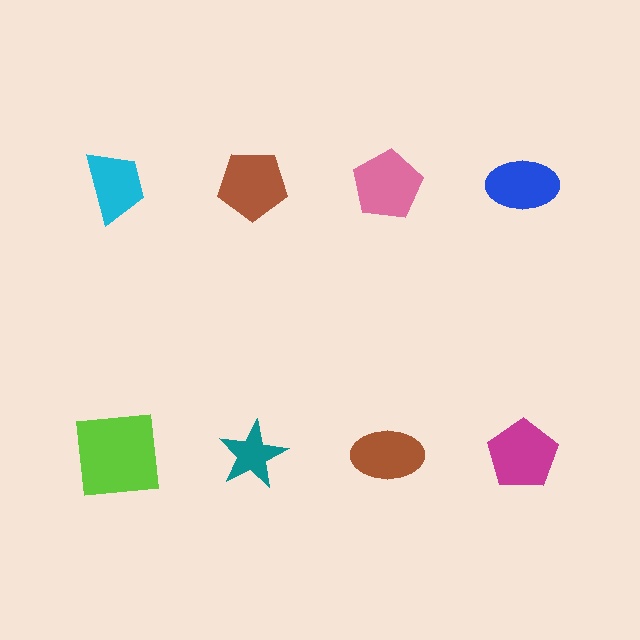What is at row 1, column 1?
A cyan trapezoid.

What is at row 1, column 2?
A brown pentagon.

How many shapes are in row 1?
4 shapes.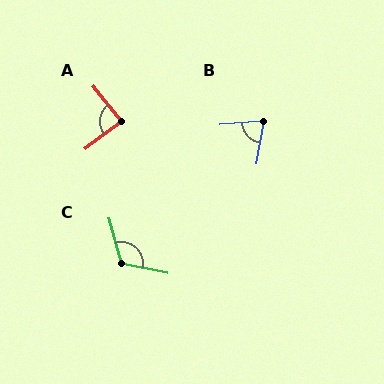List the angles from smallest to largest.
B (75°), A (88°), C (117°).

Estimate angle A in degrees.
Approximately 88 degrees.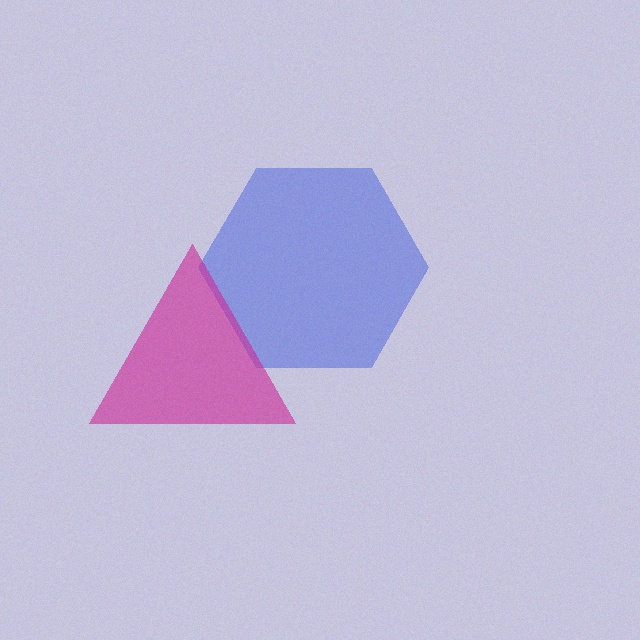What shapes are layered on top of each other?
The layered shapes are: a blue hexagon, a magenta triangle.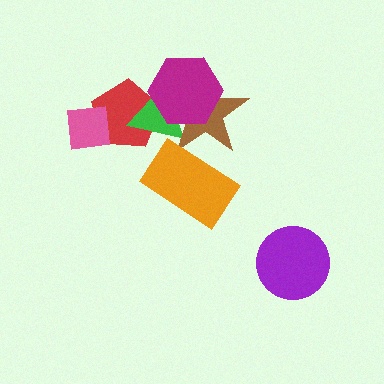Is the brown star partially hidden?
Yes, it is partially covered by another shape.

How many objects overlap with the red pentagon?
3 objects overlap with the red pentagon.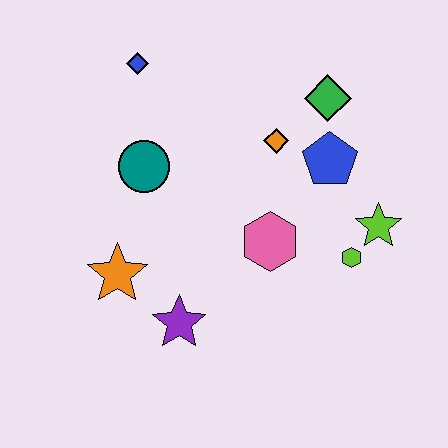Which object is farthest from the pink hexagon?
The blue diamond is farthest from the pink hexagon.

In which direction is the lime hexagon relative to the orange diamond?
The lime hexagon is below the orange diamond.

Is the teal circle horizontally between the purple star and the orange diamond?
No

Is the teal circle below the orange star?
No